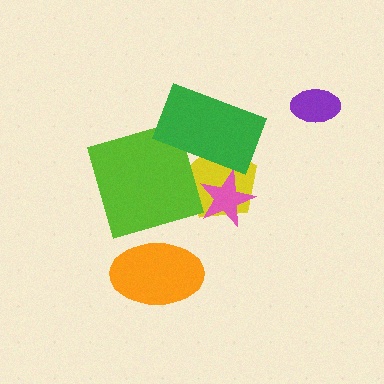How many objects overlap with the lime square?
2 objects overlap with the lime square.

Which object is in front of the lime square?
The green rectangle is in front of the lime square.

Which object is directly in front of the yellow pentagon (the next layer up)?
The lime square is directly in front of the yellow pentagon.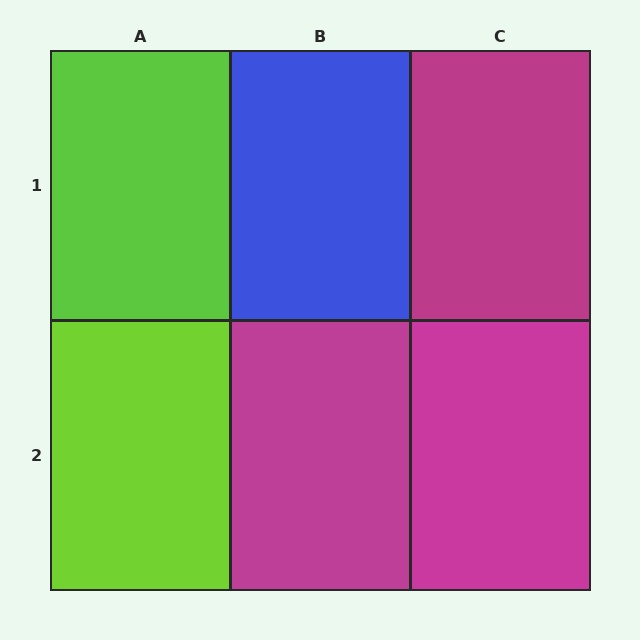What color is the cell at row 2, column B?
Magenta.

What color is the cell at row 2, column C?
Magenta.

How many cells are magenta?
3 cells are magenta.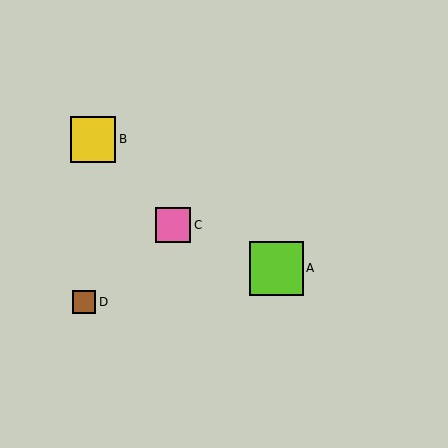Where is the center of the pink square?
The center of the pink square is at (173, 225).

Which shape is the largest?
The lime square (labeled A) is the largest.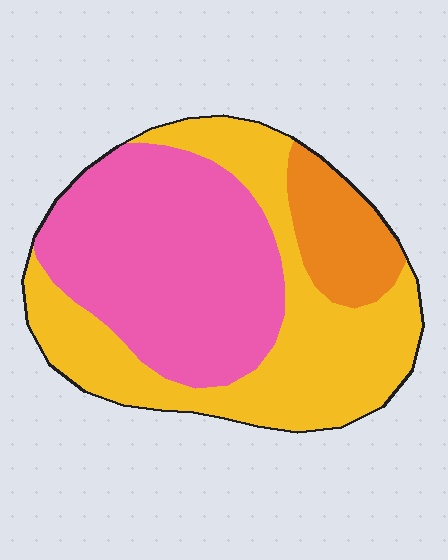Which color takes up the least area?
Orange, at roughly 15%.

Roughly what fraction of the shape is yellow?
Yellow takes up between a third and a half of the shape.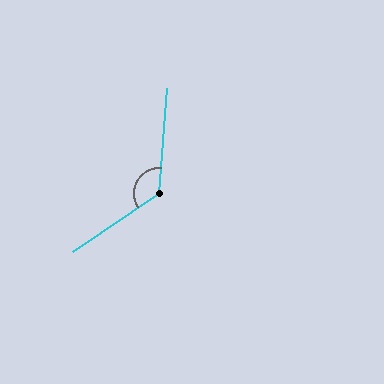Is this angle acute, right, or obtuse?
It is obtuse.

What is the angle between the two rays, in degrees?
Approximately 129 degrees.